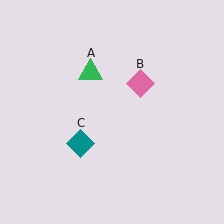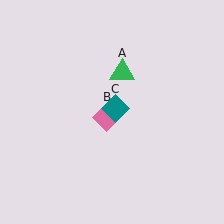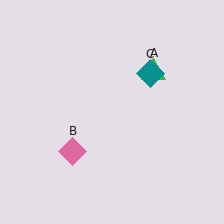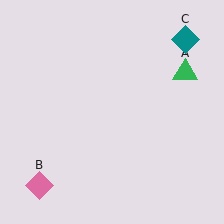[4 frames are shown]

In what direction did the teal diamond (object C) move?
The teal diamond (object C) moved up and to the right.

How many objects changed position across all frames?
3 objects changed position: green triangle (object A), pink diamond (object B), teal diamond (object C).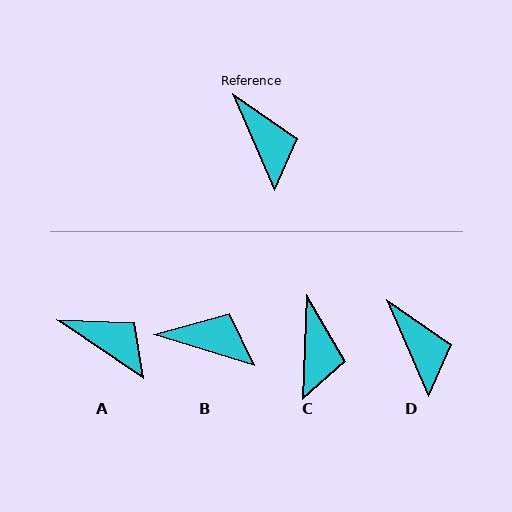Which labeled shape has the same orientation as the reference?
D.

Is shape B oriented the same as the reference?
No, it is off by about 49 degrees.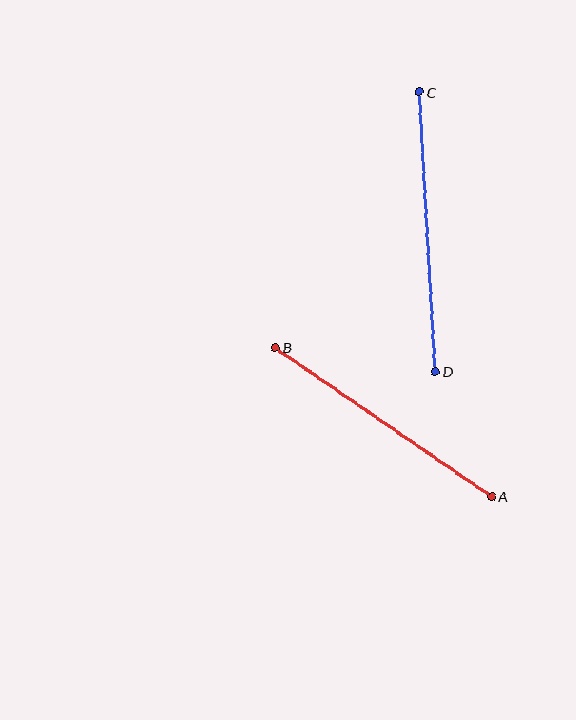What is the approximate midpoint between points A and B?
The midpoint is at approximately (384, 422) pixels.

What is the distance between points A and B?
The distance is approximately 262 pixels.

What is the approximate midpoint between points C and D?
The midpoint is at approximately (427, 232) pixels.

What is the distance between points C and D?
The distance is approximately 280 pixels.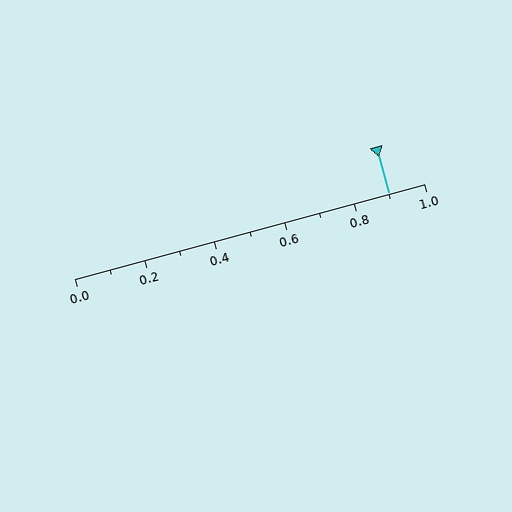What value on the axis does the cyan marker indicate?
The marker indicates approximately 0.9.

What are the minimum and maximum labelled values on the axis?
The axis runs from 0.0 to 1.0.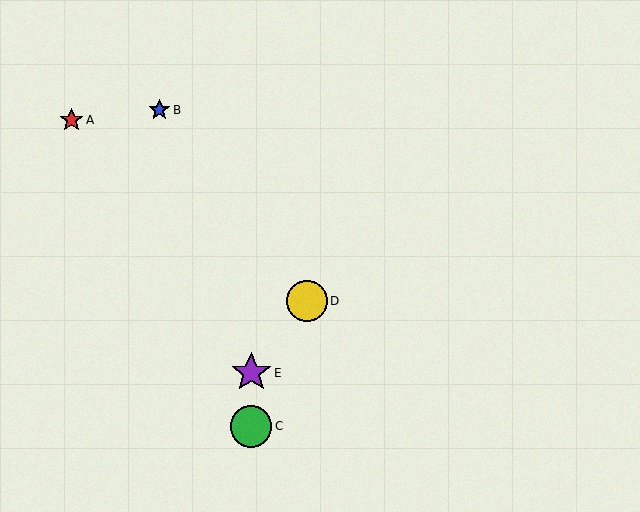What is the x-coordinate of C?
Object C is at x≈251.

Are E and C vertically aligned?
Yes, both are at x≈251.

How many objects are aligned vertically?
2 objects (C, E) are aligned vertically.